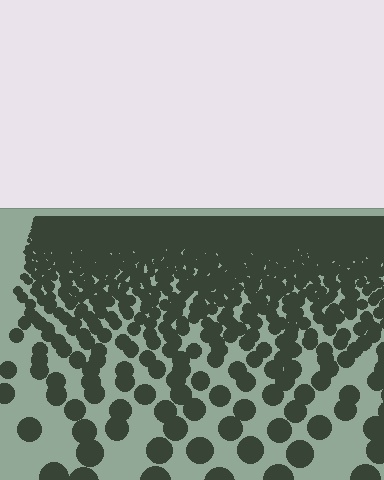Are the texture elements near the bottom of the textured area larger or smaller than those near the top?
Larger. Near the bottom, elements are closer to the viewer and appear at a bigger on-screen size.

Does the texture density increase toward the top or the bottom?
Density increases toward the top.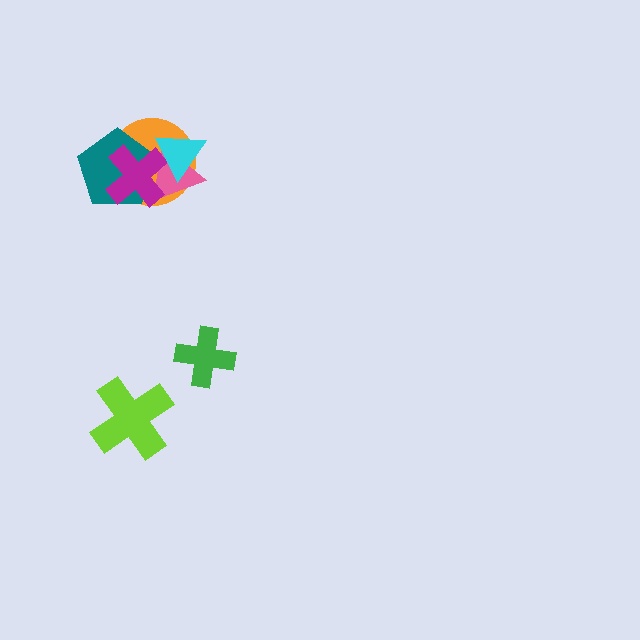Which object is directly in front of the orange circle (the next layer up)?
The pink triangle is directly in front of the orange circle.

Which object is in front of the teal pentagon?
The magenta cross is in front of the teal pentagon.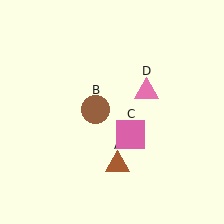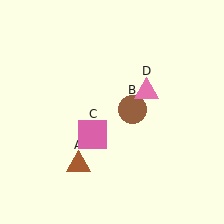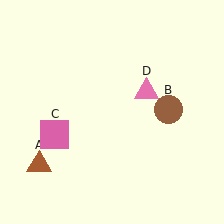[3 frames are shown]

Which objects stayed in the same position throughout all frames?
Pink triangle (object D) remained stationary.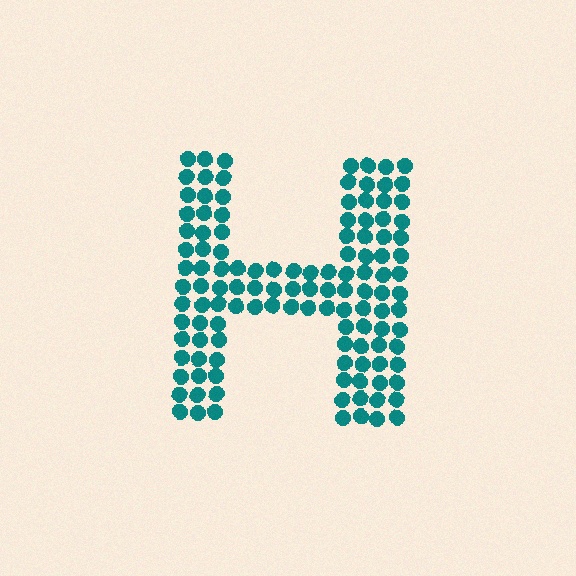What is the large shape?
The large shape is the letter H.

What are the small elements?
The small elements are circles.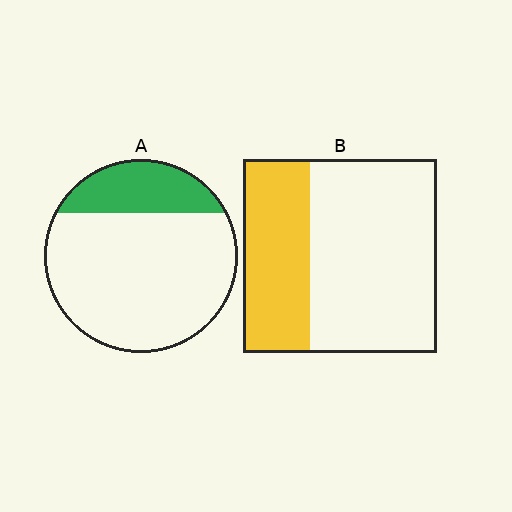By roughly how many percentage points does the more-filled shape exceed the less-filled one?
By roughly 10 percentage points (B over A).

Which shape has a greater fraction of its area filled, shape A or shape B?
Shape B.